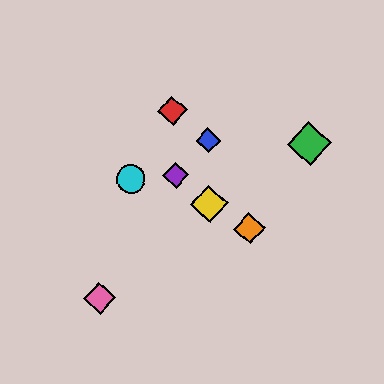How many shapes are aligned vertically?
2 shapes (the red diamond, the purple diamond) are aligned vertically.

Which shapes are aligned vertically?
The red diamond, the purple diamond are aligned vertically.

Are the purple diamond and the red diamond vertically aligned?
Yes, both are at x≈176.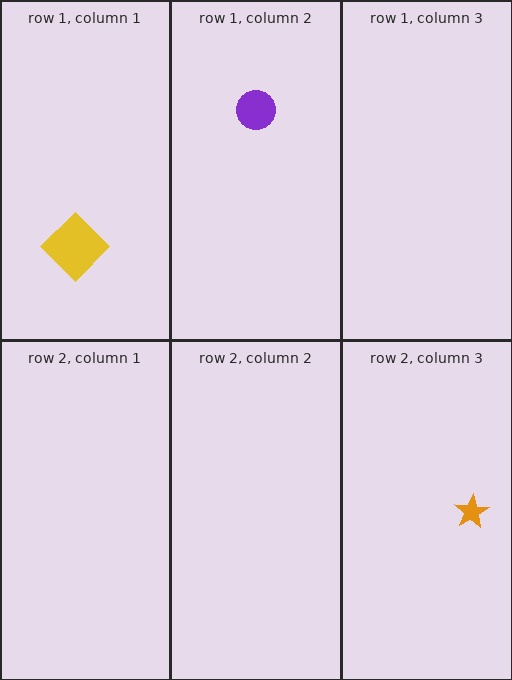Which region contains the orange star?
The row 2, column 3 region.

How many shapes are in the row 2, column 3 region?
1.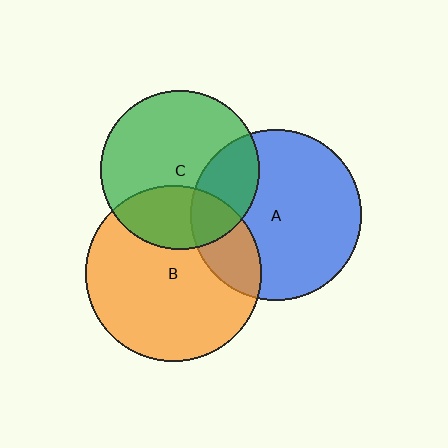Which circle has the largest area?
Circle B (orange).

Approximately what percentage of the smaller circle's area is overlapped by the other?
Approximately 20%.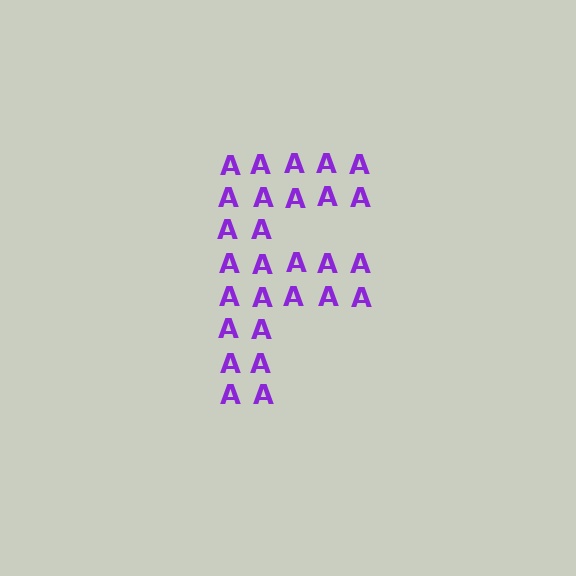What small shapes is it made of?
It is made of small letter A's.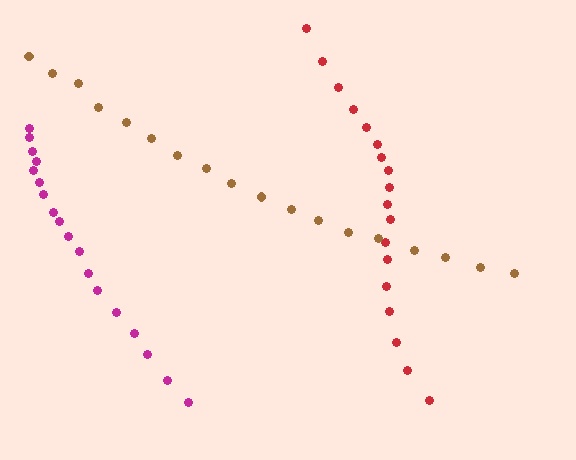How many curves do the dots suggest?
There are 3 distinct paths.